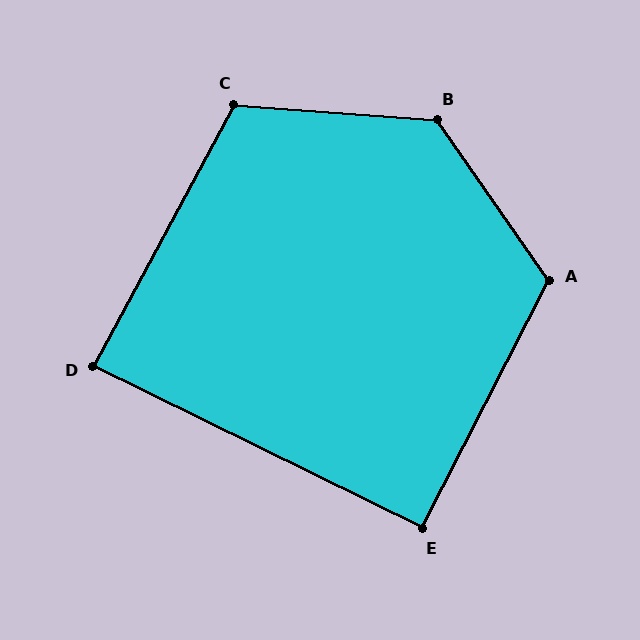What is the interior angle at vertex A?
Approximately 118 degrees (obtuse).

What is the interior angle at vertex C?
Approximately 114 degrees (obtuse).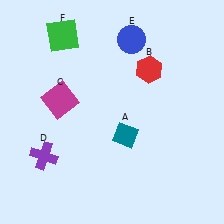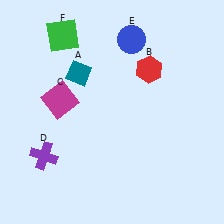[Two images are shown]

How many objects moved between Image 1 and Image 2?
1 object moved between the two images.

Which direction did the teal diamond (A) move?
The teal diamond (A) moved up.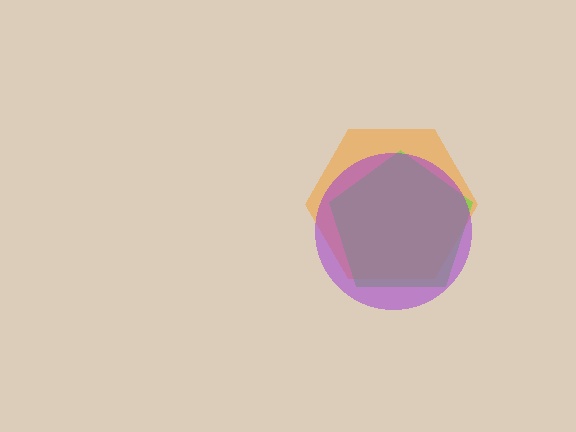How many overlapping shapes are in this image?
There are 3 overlapping shapes in the image.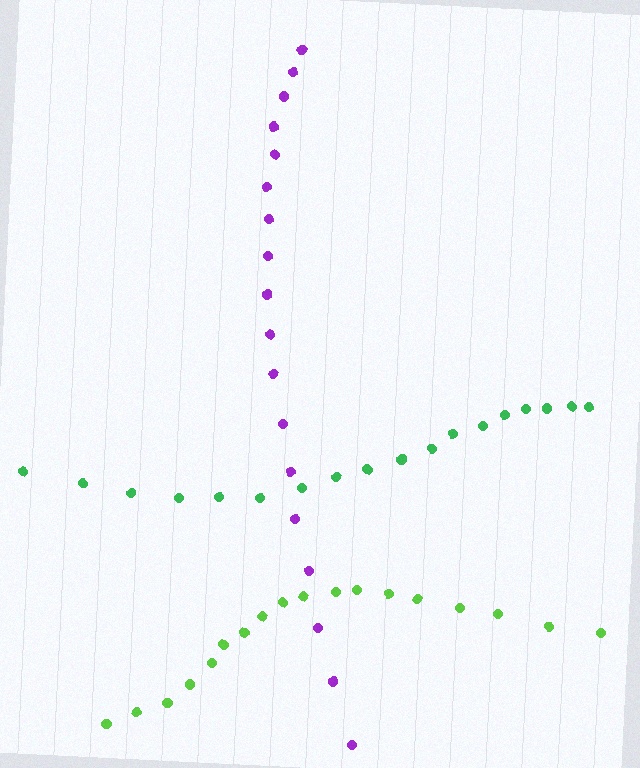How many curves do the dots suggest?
There are 3 distinct paths.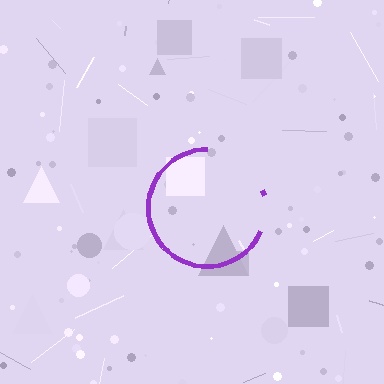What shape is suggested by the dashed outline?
The dashed outline suggests a circle.